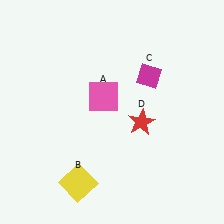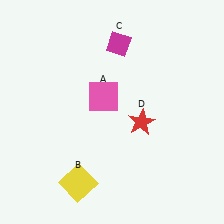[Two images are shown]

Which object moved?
The magenta diamond (C) moved up.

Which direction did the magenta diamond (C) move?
The magenta diamond (C) moved up.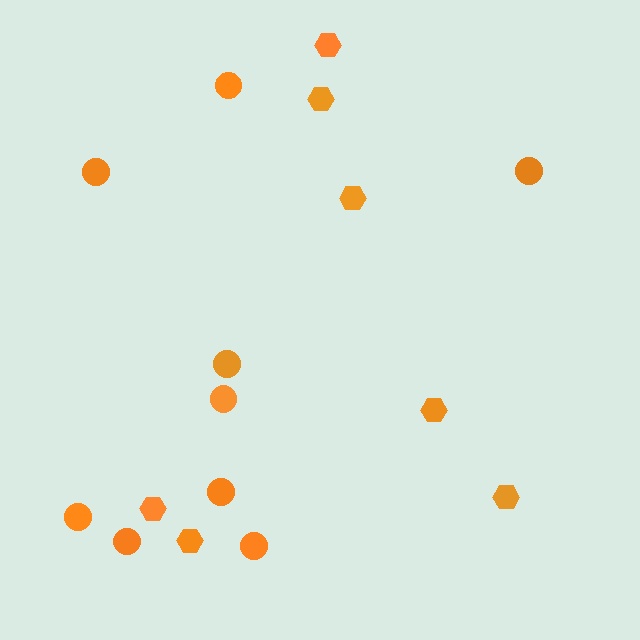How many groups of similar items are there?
There are 2 groups: one group of hexagons (7) and one group of circles (9).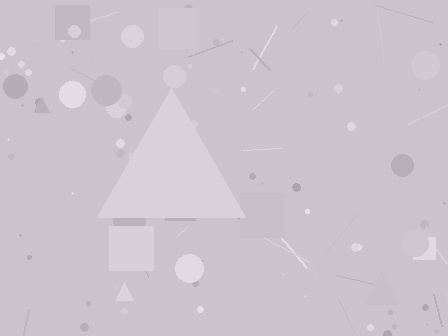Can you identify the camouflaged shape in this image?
The camouflaged shape is a triangle.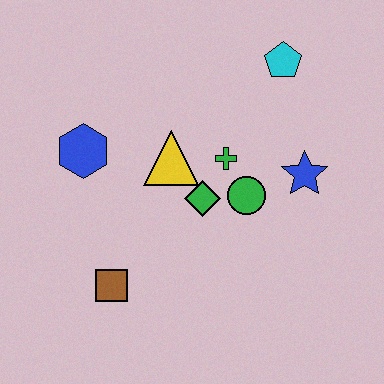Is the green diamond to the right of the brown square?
Yes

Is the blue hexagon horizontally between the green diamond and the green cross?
No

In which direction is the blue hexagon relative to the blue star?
The blue hexagon is to the left of the blue star.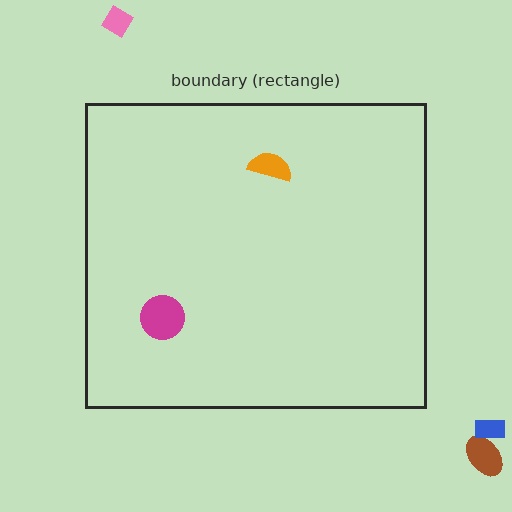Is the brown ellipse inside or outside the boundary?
Outside.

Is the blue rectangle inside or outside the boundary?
Outside.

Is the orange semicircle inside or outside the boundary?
Inside.